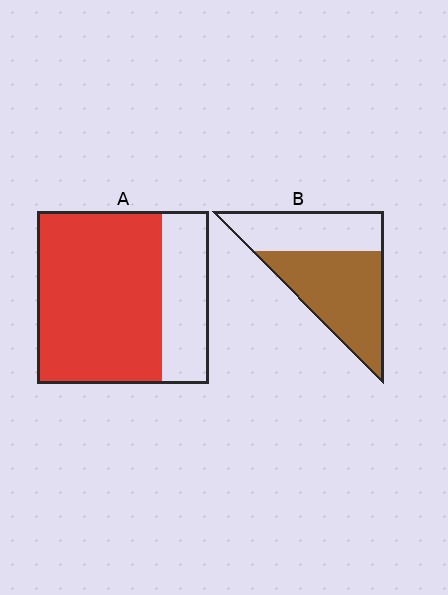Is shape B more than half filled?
Yes.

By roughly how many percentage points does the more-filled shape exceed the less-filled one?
By roughly 15 percentage points (A over B).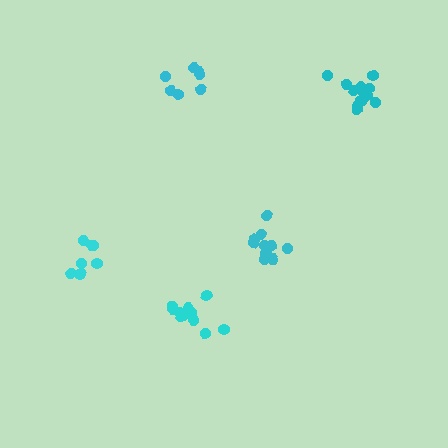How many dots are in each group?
Group 1: 7 dots, Group 2: 13 dots, Group 3: 12 dots, Group 4: 12 dots, Group 5: 7 dots (51 total).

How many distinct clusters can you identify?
There are 5 distinct clusters.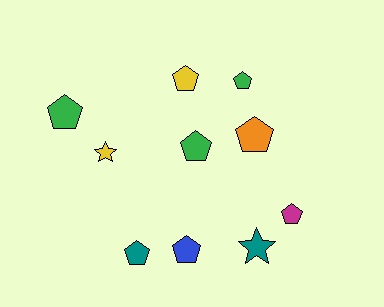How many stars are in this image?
There are 2 stars.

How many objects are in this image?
There are 10 objects.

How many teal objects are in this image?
There are 2 teal objects.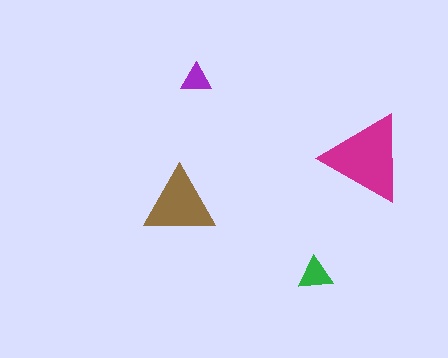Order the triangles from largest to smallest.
the magenta one, the brown one, the green one, the purple one.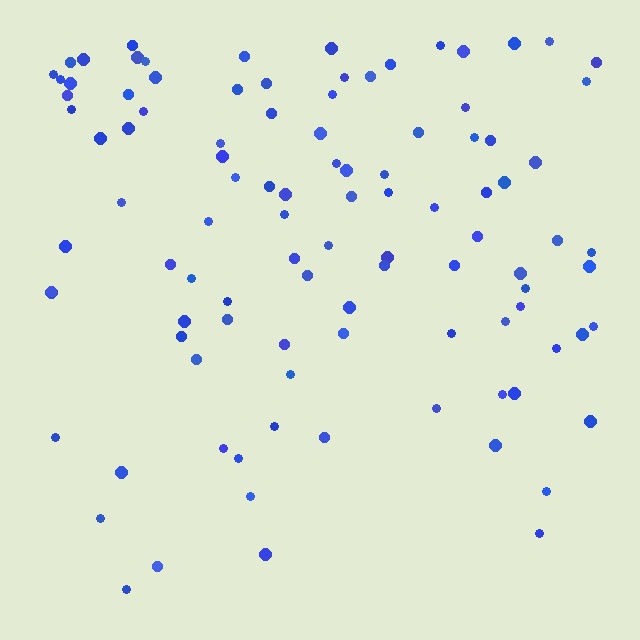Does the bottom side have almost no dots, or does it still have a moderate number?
Still a moderate number, just noticeably fewer than the top.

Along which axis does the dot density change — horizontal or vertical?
Vertical.